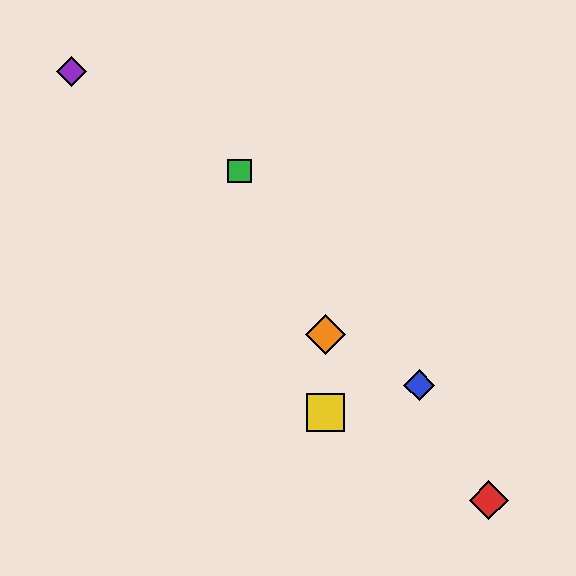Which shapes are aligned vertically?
The yellow square, the orange diamond are aligned vertically.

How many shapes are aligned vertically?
2 shapes (the yellow square, the orange diamond) are aligned vertically.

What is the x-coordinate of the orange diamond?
The orange diamond is at x≈326.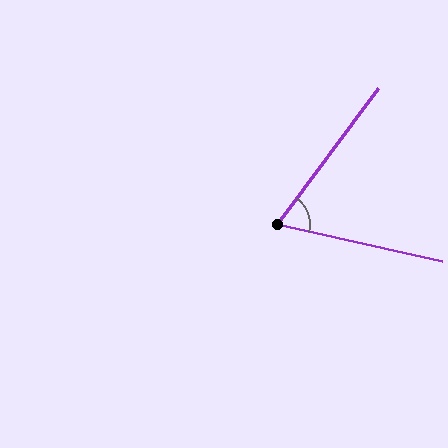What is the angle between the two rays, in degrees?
Approximately 66 degrees.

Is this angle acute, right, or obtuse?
It is acute.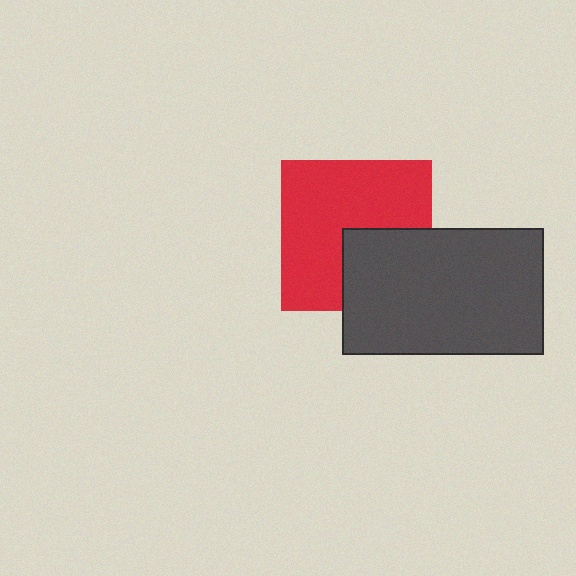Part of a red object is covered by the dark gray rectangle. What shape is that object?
It is a square.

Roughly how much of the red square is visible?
Most of it is visible (roughly 67%).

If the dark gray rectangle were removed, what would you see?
You would see the complete red square.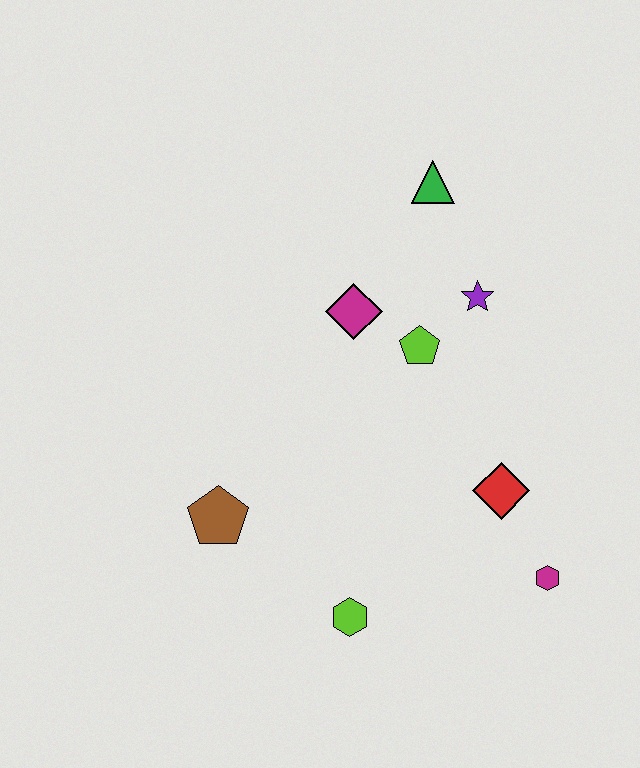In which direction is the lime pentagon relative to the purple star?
The lime pentagon is to the left of the purple star.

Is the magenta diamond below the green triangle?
Yes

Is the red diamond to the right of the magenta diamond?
Yes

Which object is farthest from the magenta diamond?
The magenta hexagon is farthest from the magenta diamond.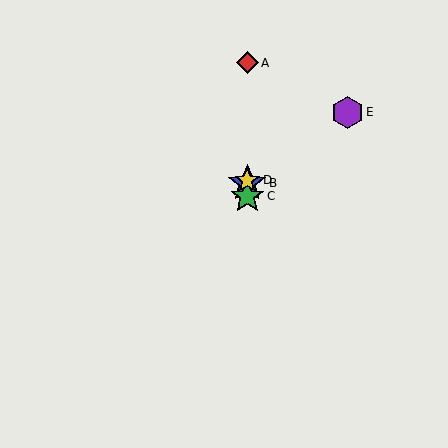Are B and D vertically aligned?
Yes, both are at x≈247.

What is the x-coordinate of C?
Object C is at x≈247.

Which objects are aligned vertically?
Objects A, B, C, D are aligned vertically.